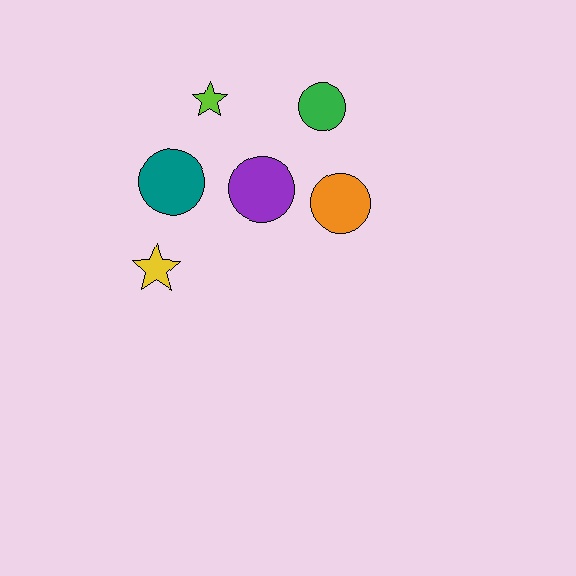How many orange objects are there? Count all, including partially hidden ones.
There is 1 orange object.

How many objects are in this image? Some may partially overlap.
There are 6 objects.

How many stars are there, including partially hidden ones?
There are 2 stars.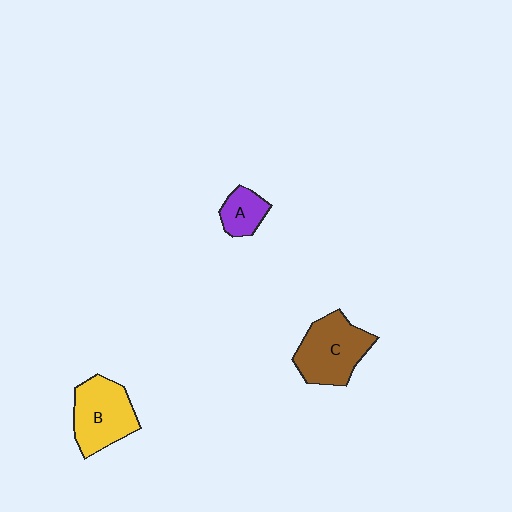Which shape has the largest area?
Shape C (brown).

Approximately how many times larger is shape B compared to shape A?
Approximately 2.2 times.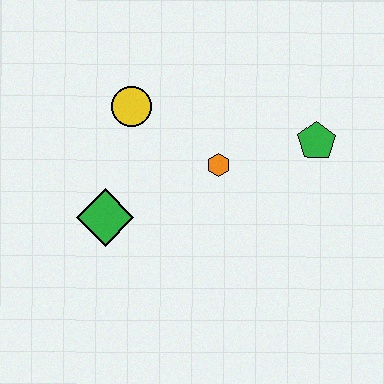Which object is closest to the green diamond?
The yellow circle is closest to the green diamond.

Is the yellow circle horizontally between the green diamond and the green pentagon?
Yes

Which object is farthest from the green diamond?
The green pentagon is farthest from the green diamond.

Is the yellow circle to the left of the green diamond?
No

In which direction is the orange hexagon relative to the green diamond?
The orange hexagon is to the right of the green diamond.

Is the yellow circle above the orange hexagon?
Yes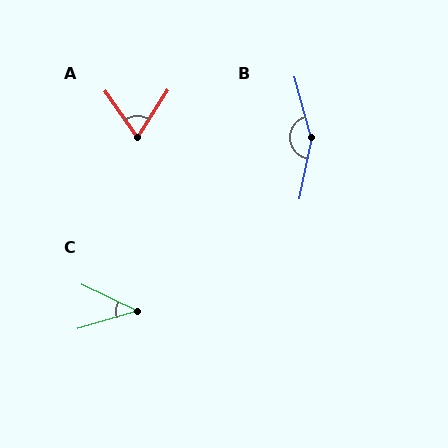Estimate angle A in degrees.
Approximately 68 degrees.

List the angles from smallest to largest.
C (43°), A (68°), B (153°).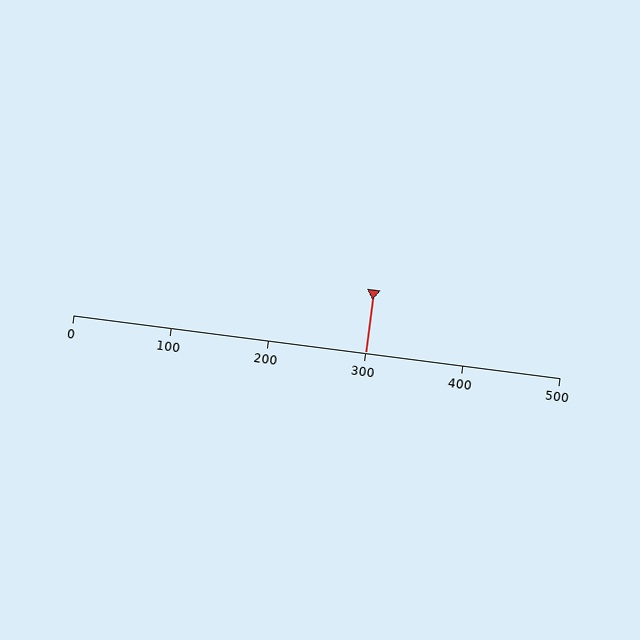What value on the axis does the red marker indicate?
The marker indicates approximately 300.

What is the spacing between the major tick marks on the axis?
The major ticks are spaced 100 apart.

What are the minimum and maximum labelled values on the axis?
The axis runs from 0 to 500.